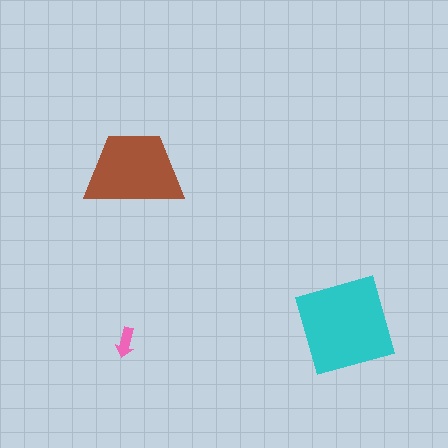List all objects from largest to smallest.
The cyan square, the brown trapezoid, the pink arrow.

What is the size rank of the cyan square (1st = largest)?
1st.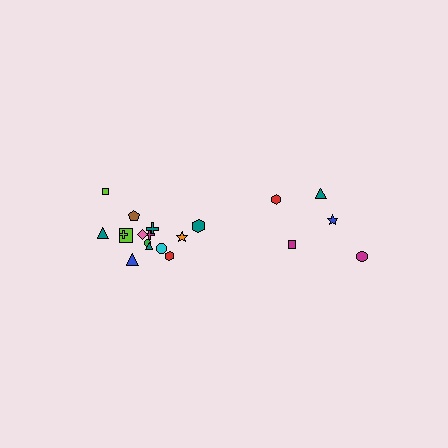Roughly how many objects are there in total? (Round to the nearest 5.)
Roughly 20 objects in total.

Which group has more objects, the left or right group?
The left group.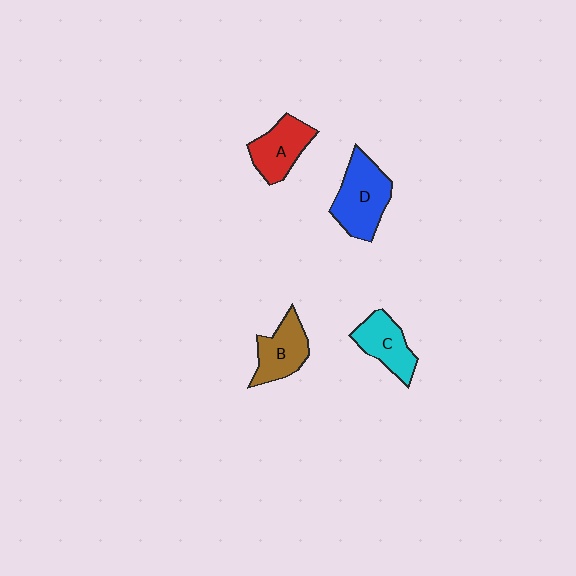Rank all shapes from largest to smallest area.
From largest to smallest: D (blue), A (red), B (brown), C (cyan).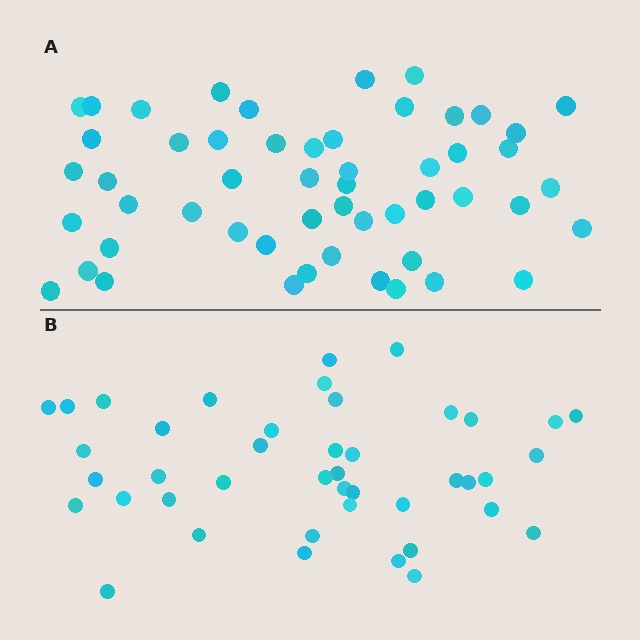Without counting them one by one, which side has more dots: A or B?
Region A (the top region) has more dots.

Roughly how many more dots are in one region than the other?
Region A has roughly 10 or so more dots than region B.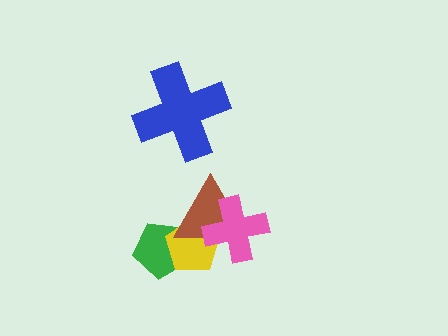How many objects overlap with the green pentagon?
2 objects overlap with the green pentagon.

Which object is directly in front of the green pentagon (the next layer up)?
The yellow pentagon is directly in front of the green pentagon.